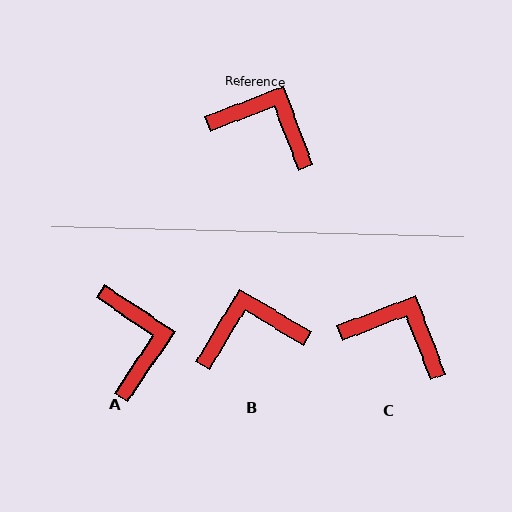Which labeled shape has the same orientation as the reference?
C.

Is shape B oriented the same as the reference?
No, it is off by about 38 degrees.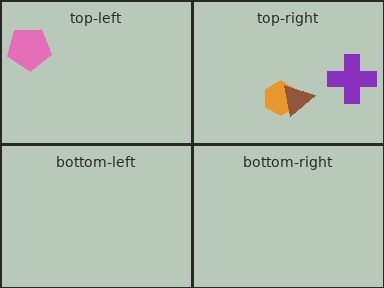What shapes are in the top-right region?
The orange hexagon, the brown triangle, the purple cross.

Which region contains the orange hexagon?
The top-right region.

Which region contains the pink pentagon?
The top-left region.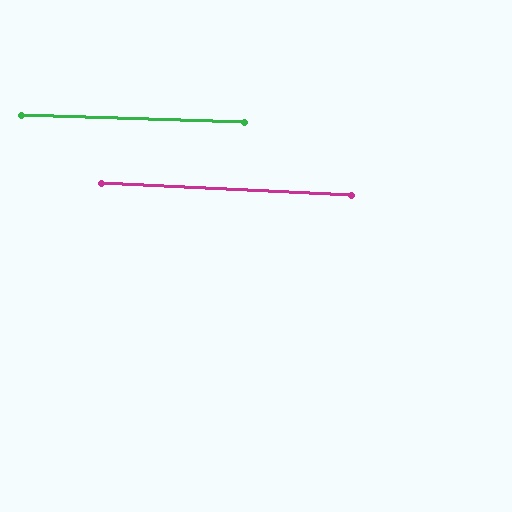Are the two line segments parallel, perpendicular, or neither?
Parallel — their directions differ by only 0.9°.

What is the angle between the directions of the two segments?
Approximately 1 degree.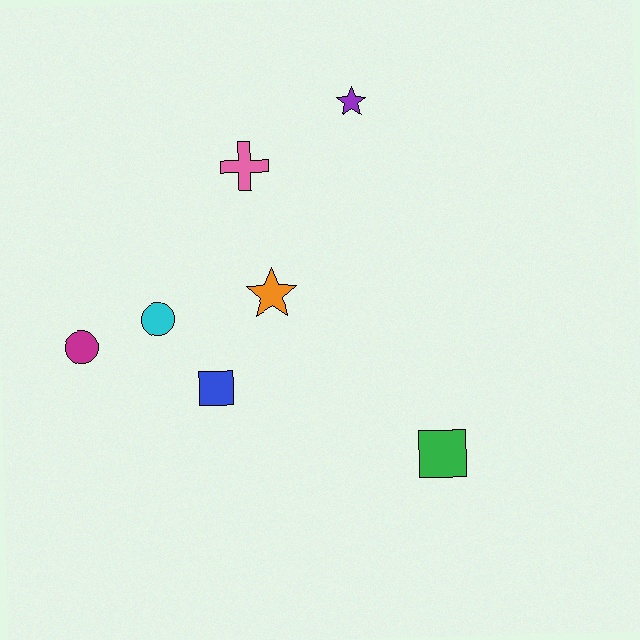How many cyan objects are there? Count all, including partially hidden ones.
There is 1 cyan object.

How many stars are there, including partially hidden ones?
There are 2 stars.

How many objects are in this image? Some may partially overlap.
There are 7 objects.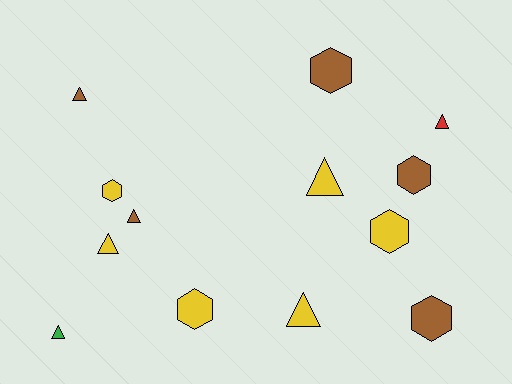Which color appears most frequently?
Yellow, with 6 objects.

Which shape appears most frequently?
Triangle, with 7 objects.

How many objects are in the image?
There are 13 objects.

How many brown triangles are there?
There are 2 brown triangles.